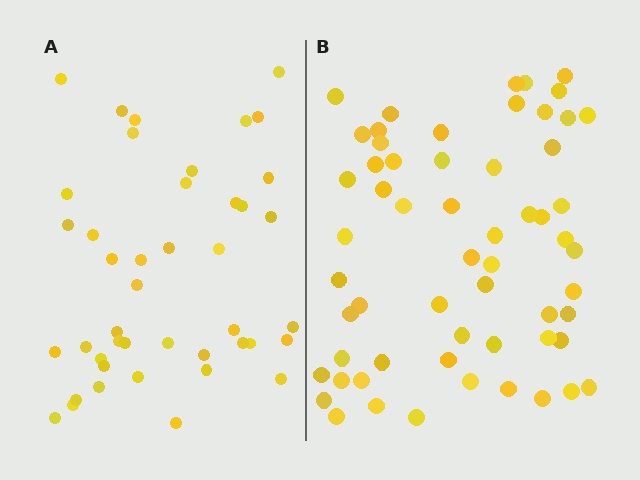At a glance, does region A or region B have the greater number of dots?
Region B (the right region) has more dots.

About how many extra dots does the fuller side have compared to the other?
Region B has approximately 15 more dots than region A.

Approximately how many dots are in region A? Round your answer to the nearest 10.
About 40 dots. (The exact count is 43, which rounds to 40.)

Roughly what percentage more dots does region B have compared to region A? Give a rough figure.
About 35% more.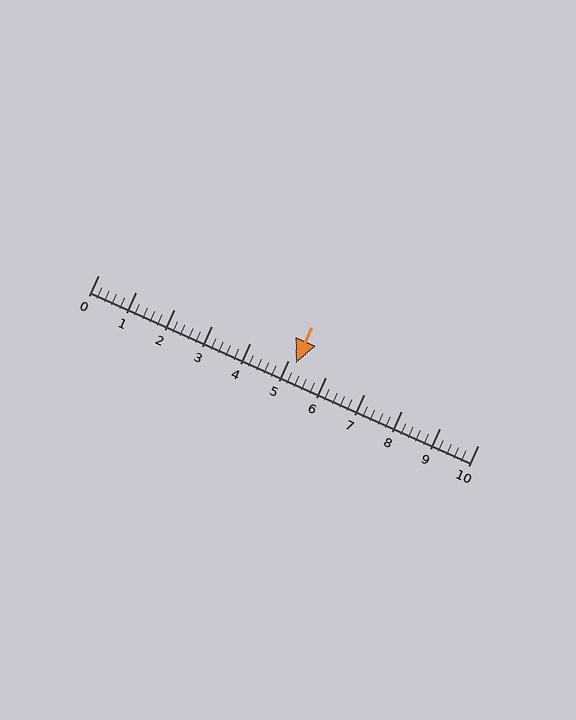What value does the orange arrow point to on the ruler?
The orange arrow points to approximately 5.2.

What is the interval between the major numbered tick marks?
The major tick marks are spaced 1 units apart.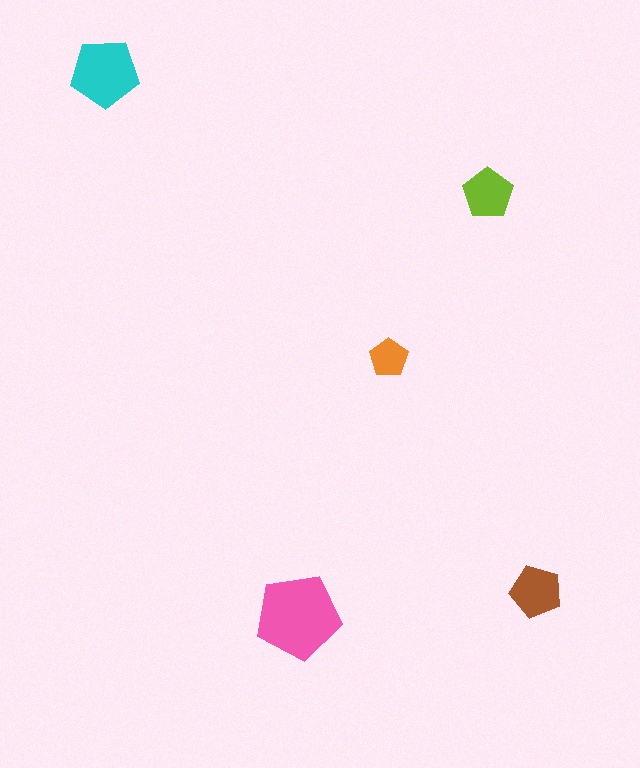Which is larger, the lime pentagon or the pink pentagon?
The pink one.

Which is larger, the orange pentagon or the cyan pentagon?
The cyan one.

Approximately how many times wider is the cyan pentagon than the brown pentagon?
About 1.5 times wider.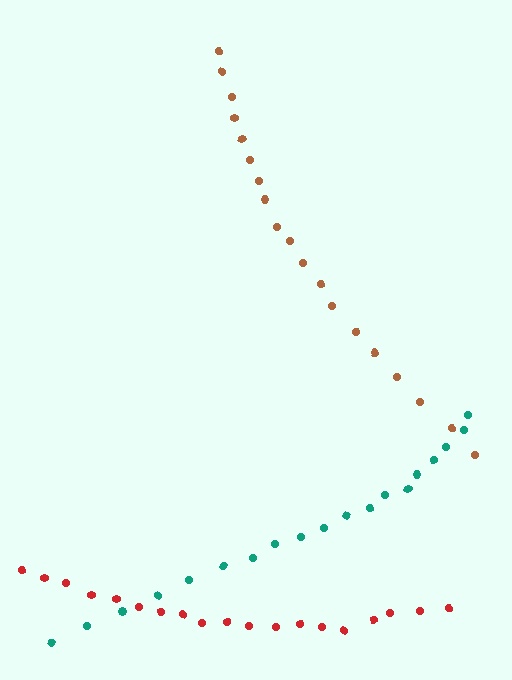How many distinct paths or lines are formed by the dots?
There are 3 distinct paths.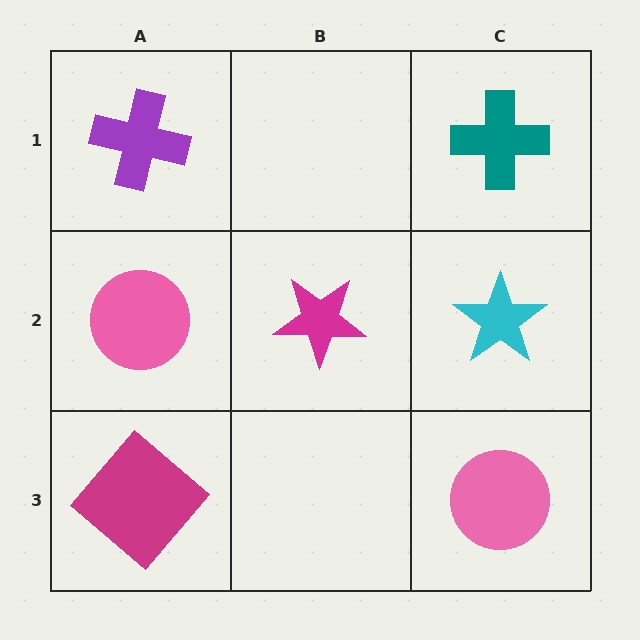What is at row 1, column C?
A teal cross.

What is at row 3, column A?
A magenta diamond.